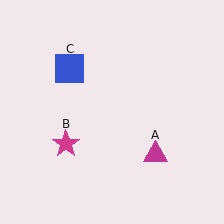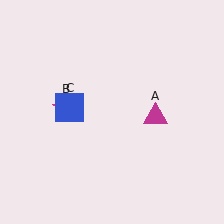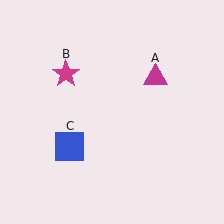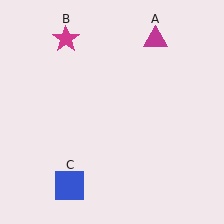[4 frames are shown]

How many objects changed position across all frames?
3 objects changed position: magenta triangle (object A), magenta star (object B), blue square (object C).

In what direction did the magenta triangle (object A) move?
The magenta triangle (object A) moved up.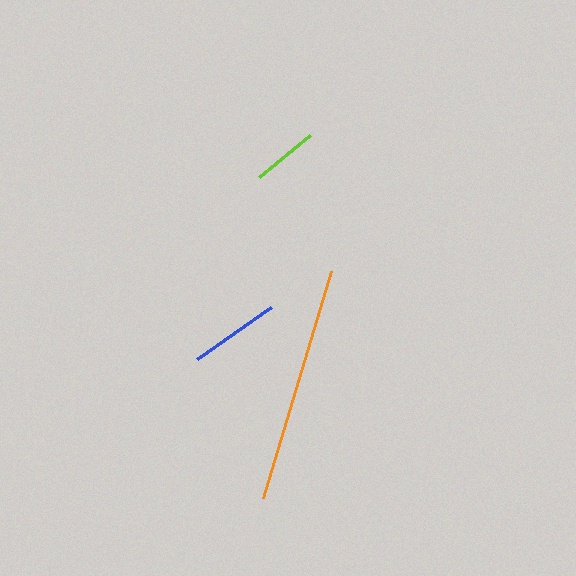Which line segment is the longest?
The orange line is the longest at approximately 237 pixels.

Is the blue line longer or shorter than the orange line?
The orange line is longer than the blue line.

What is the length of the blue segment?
The blue segment is approximately 90 pixels long.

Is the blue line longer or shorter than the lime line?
The blue line is longer than the lime line.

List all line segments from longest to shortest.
From longest to shortest: orange, blue, lime.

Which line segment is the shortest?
The lime line is the shortest at approximately 66 pixels.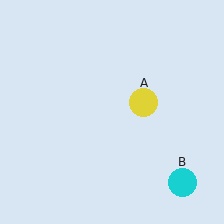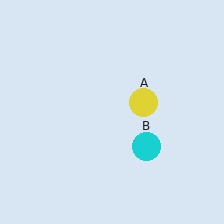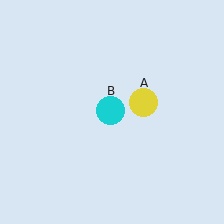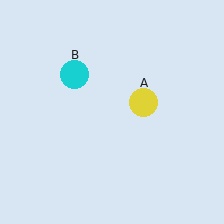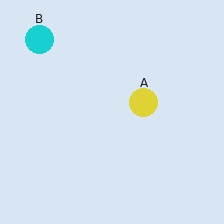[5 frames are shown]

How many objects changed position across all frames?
1 object changed position: cyan circle (object B).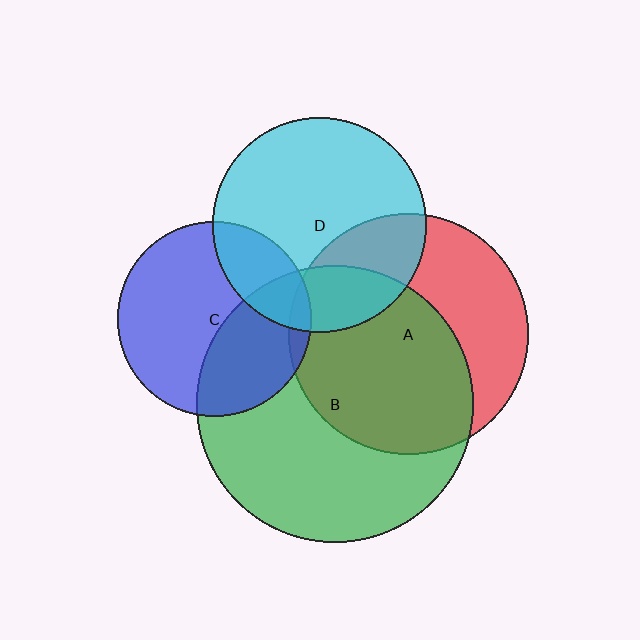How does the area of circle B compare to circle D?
Approximately 1.7 times.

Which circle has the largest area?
Circle B (green).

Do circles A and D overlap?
Yes.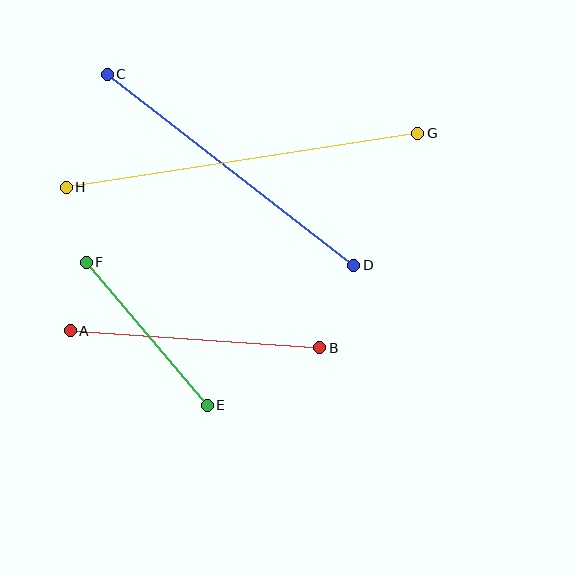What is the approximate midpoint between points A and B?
The midpoint is at approximately (195, 339) pixels.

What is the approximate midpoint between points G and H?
The midpoint is at approximately (242, 160) pixels.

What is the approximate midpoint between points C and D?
The midpoint is at approximately (231, 170) pixels.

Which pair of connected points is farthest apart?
Points G and H are farthest apart.